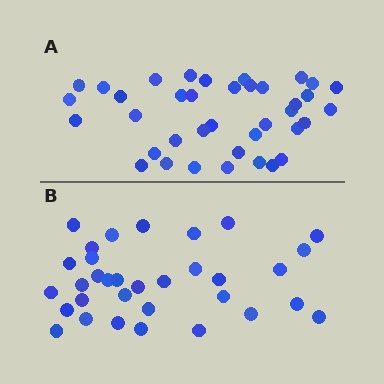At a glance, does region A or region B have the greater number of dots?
Region A (the top region) has more dots.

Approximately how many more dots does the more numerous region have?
Region A has about 5 more dots than region B.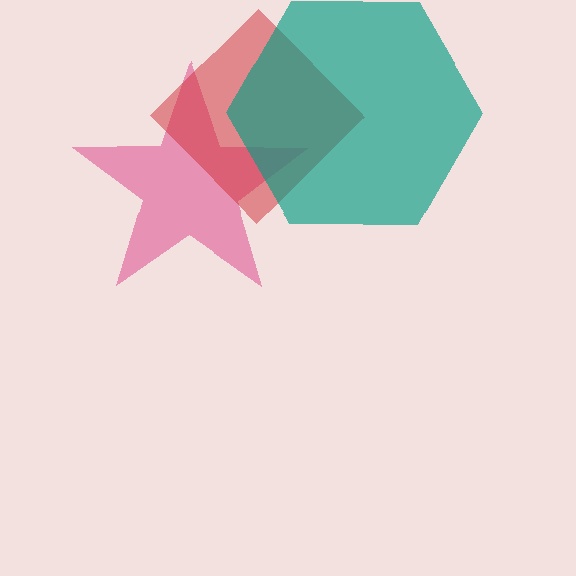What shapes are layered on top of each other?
The layered shapes are: a pink star, a red diamond, a teal hexagon.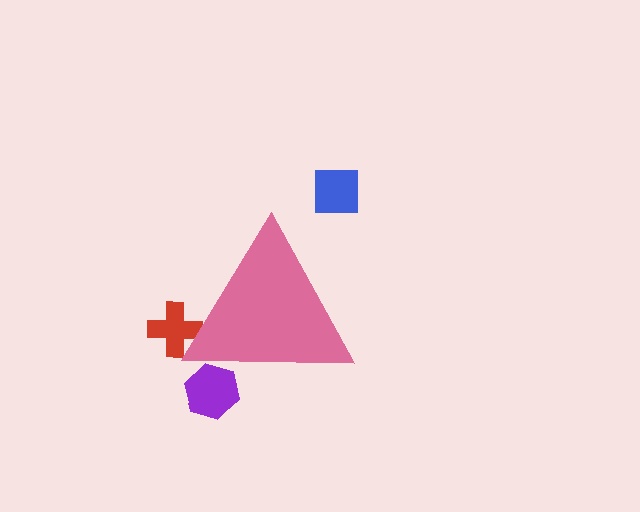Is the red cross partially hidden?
Yes, the red cross is partially hidden behind the pink triangle.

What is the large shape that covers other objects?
A pink triangle.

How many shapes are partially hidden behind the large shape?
2 shapes are partially hidden.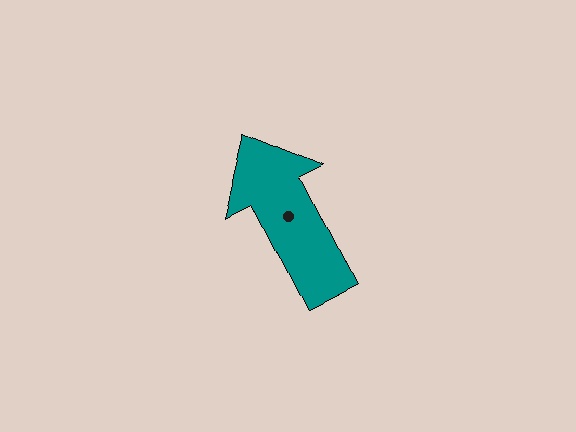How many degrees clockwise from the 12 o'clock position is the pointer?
Approximately 333 degrees.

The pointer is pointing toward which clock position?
Roughly 11 o'clock.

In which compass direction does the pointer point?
Northwest.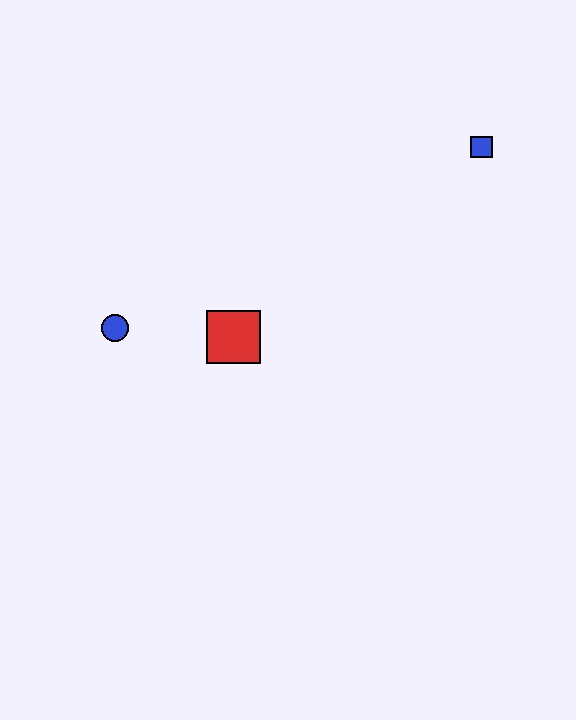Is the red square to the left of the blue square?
Yes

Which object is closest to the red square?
The blue circle is closest to the red square.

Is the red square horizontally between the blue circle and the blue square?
Yes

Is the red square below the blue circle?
Yes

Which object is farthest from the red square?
The blue square is farthest from the red square.